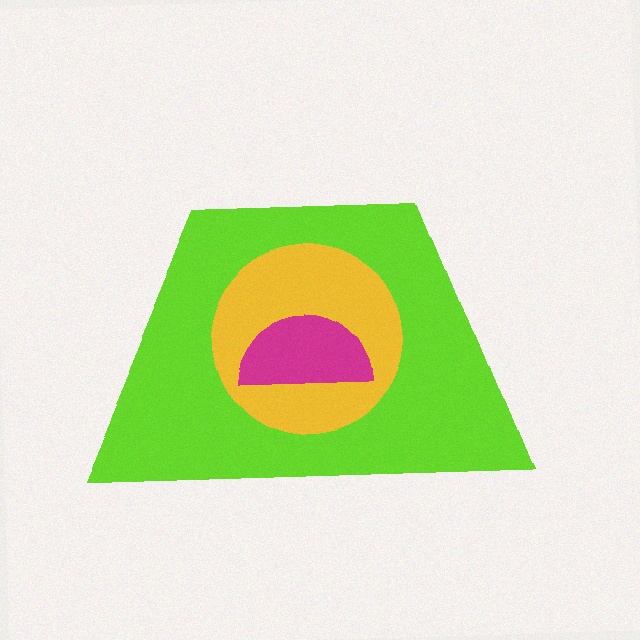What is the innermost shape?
The magenta semicircle.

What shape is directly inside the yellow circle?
The magenta semicircle.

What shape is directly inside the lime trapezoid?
The yellow circle.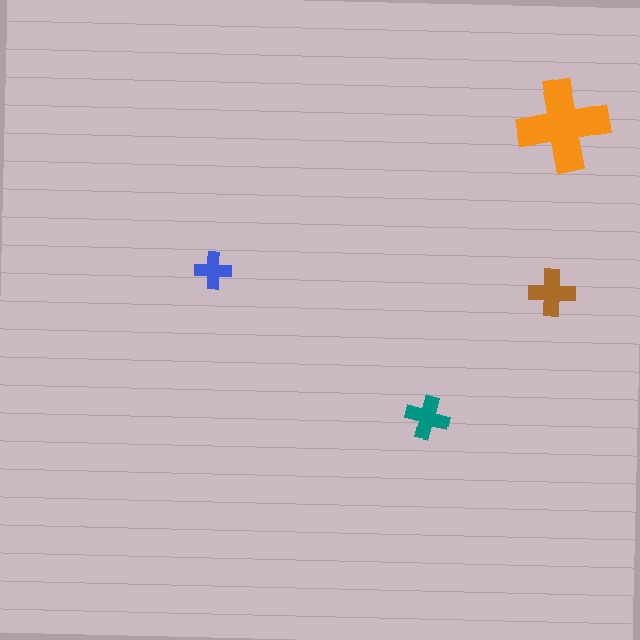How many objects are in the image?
There are 4 objects in the image.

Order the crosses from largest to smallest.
the orange one, the brown one, the teal one, the blue one.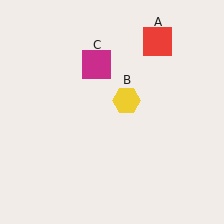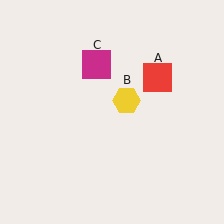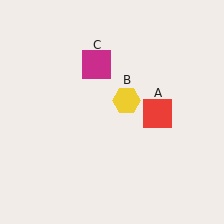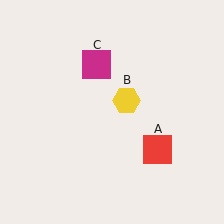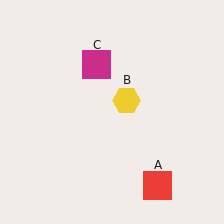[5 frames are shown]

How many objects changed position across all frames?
1 object changed position: red square (object A).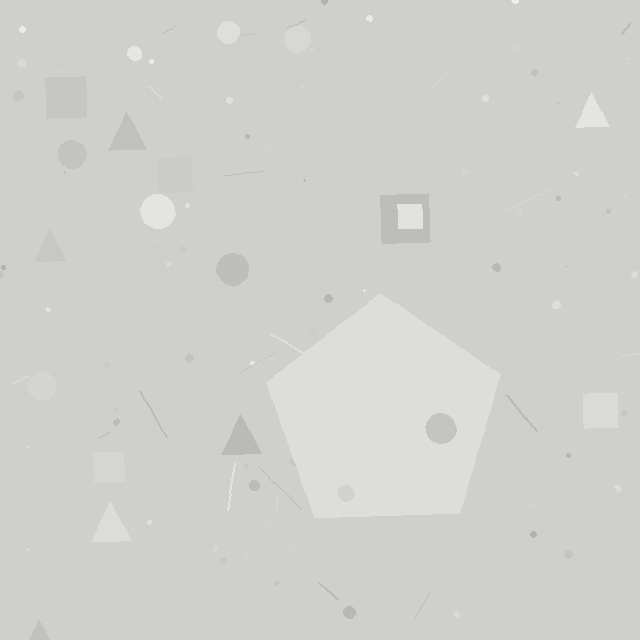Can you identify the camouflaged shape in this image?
The camouflaged shape is a pentagon.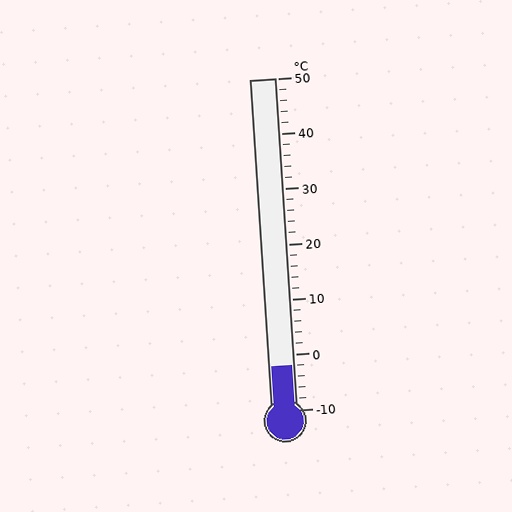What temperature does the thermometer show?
The thermometer shows approximately -2°C.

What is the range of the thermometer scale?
The thermometer scale ranges from -10°C to 50°C.